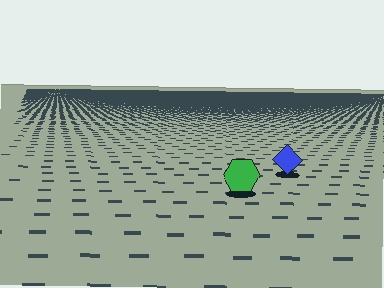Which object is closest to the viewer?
The green hexagon is closest. The texture marks near it are larger and more spread out.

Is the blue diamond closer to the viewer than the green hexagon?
No. The green hexagon is closer — you can tell from the texture gradient: the ground texture is coarser near it.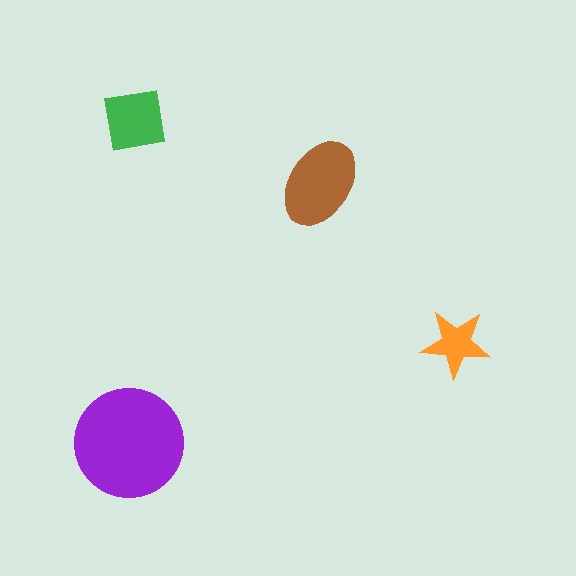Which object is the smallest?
The orange star.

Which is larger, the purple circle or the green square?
The purple circle.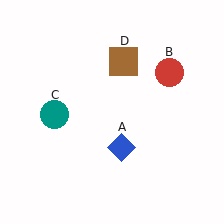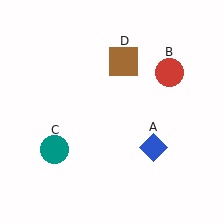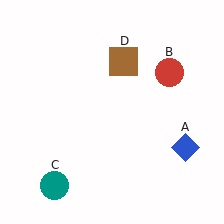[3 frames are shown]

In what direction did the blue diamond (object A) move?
The blue diamond (object A) moved right.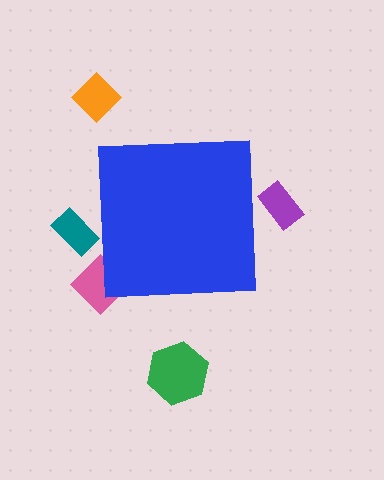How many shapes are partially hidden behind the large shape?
3 shapes are partially hidden.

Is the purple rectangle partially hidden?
Yes, the purple rectangle is partially hidden behind the blue square.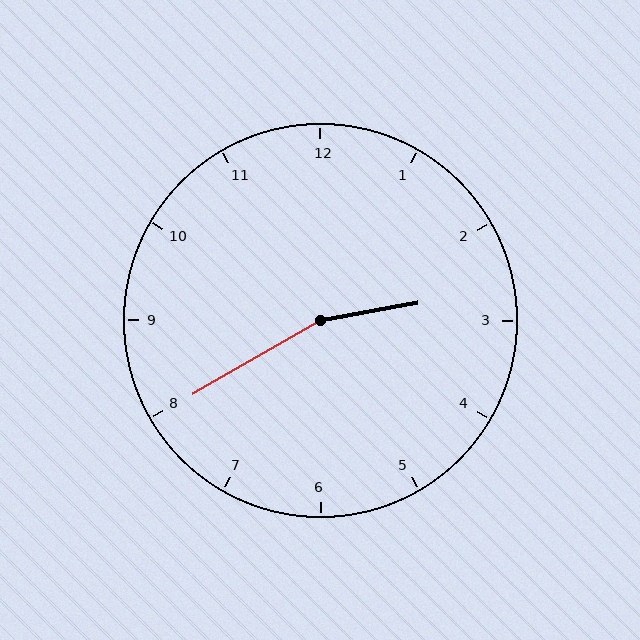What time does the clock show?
2:40.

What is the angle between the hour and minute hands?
Approximately 160 degrees.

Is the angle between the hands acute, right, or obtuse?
It is obtuse.